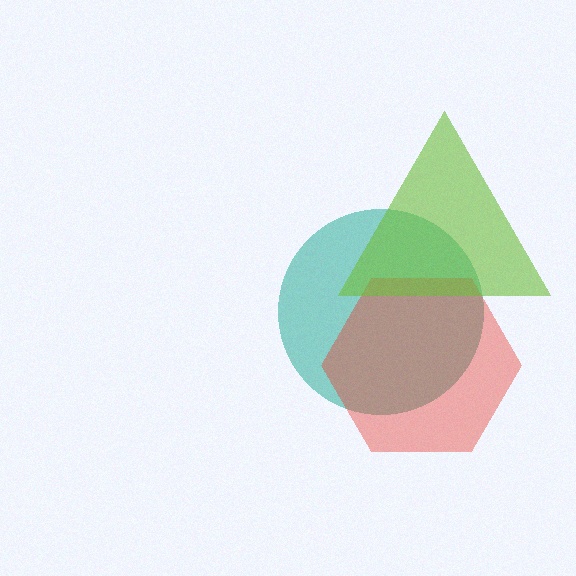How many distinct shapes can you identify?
There are 3 distinct shapes: a teal circle, a red hexagon, a lime triangle.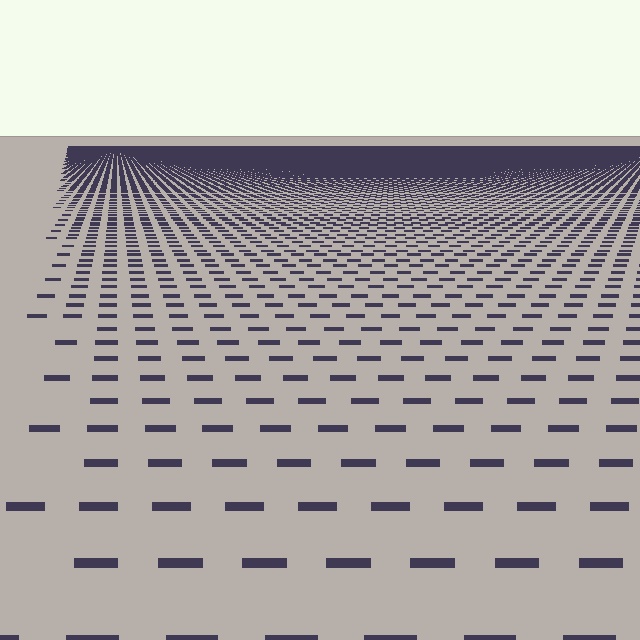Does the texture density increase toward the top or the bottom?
Density increases toward the top.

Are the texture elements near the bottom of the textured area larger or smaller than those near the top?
Larger. Near the bottom, elements are closer to the viewer and appear at a bigger on-screen size.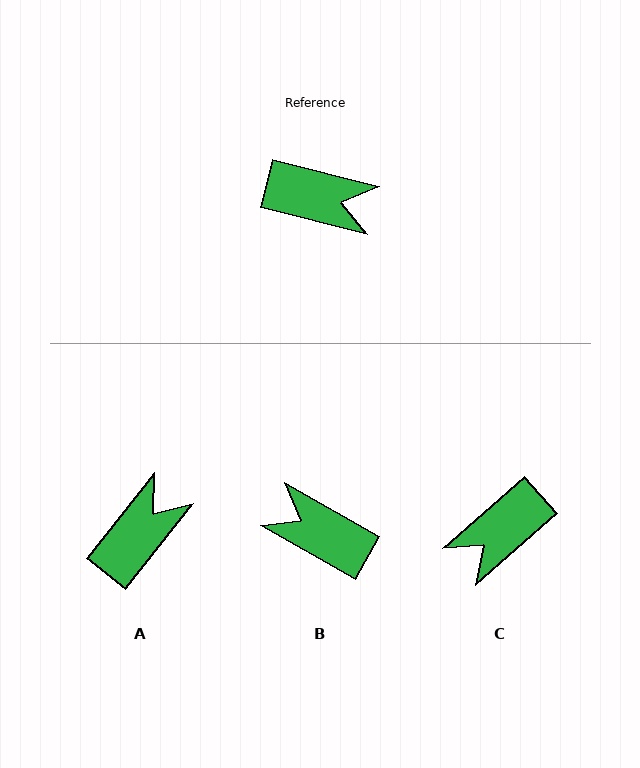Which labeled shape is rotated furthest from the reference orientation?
B, about 165 degrees away.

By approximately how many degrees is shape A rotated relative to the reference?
Approximately 65 degrees counter-clockwise.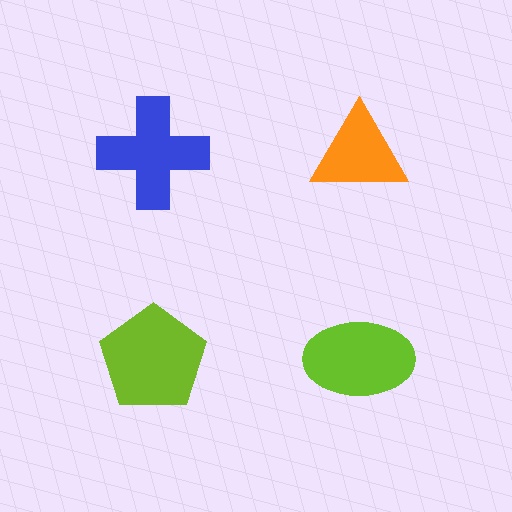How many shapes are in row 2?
2 shapes.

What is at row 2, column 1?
A lime pentagon.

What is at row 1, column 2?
An orange triangle.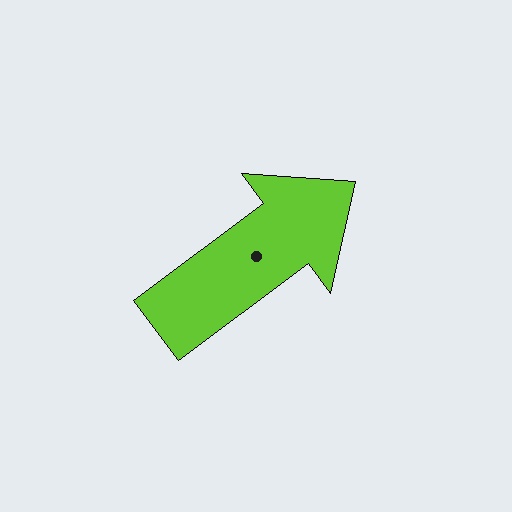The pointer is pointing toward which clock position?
Roughly 2 o'clock.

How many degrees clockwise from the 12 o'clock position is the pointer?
Approximately 53 degrees.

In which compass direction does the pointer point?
Northeast.